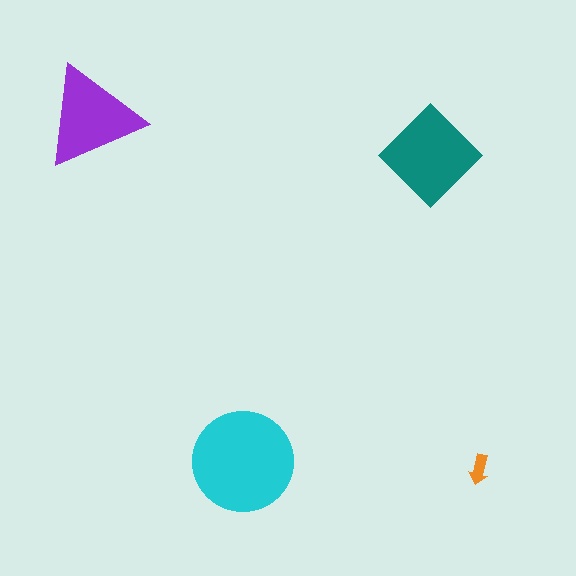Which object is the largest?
The cyan circle.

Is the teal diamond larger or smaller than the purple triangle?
Larger.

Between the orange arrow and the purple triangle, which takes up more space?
The purple triangle.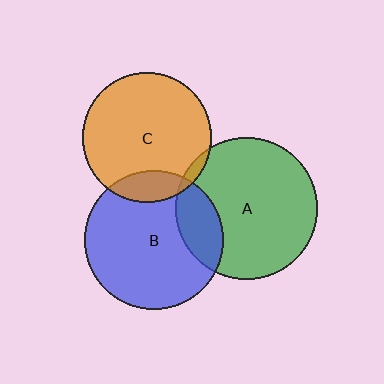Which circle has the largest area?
Circle A (green).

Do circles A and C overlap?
Yes.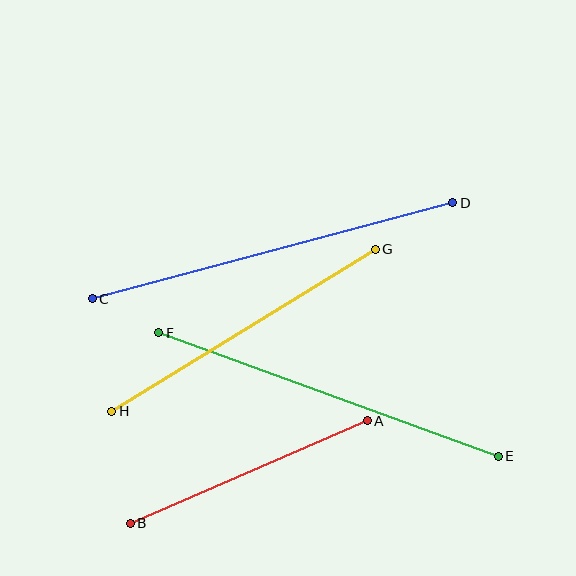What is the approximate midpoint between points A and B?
The midpoint is at approximately (249, 472) pixels.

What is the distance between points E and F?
The distance is approximately 361 pixels.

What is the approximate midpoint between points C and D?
The midpoint is at approximately (272, 251) pixels.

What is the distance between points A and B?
The distance is approximately 258 pixels.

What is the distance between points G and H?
The distance is approximately 309 pixels.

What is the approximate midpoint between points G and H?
The midpoint is at approximately (244, 330) pixels.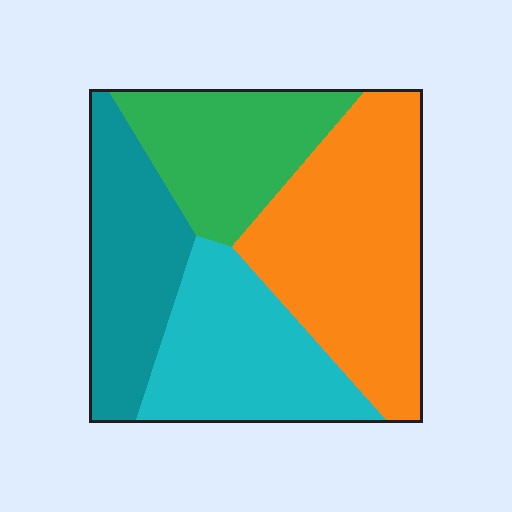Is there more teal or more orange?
Orange.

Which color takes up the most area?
Orange, at roughly 35%.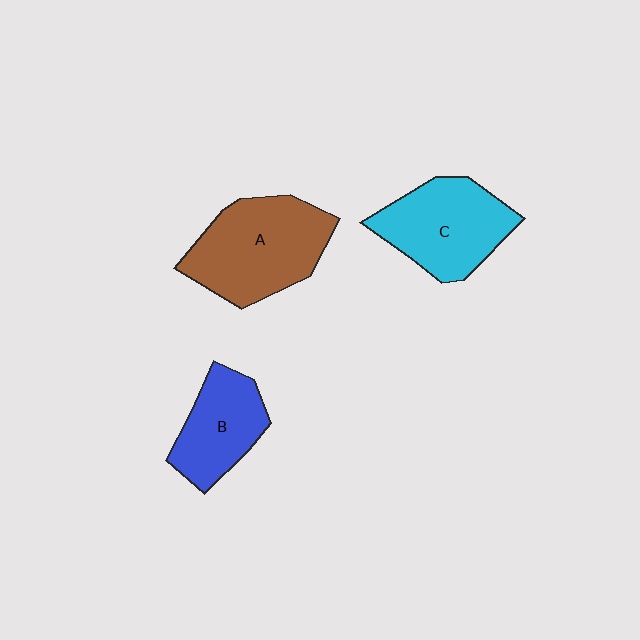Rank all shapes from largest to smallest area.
From largest to smallest: A (brown), C (cyan), B (blue).